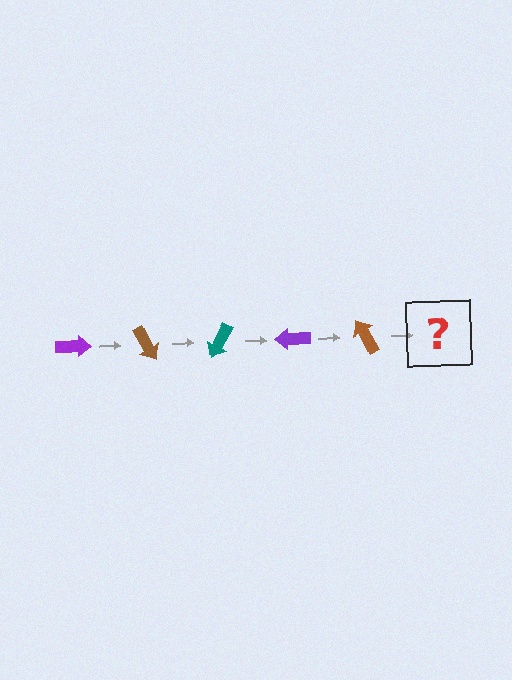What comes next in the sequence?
The next element should be a teal arrow, rotated 300 degrees from the start.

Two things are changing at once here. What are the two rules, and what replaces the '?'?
The two rules are that it rotates 60 degrees each step and the color cycles through purple, brown, and teal. The '?' should be a teal arrow, rotated 300 degrees from the start.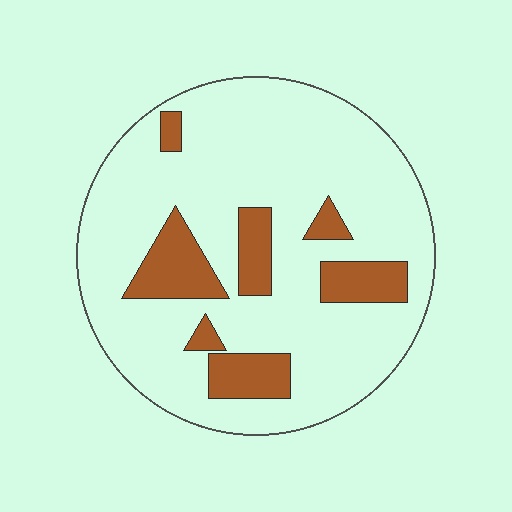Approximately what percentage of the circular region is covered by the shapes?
Approximately 20%.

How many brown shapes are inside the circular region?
7.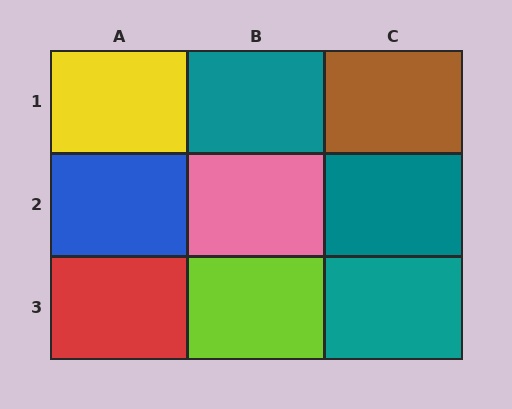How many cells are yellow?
1 cell is yellow.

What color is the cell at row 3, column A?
Red.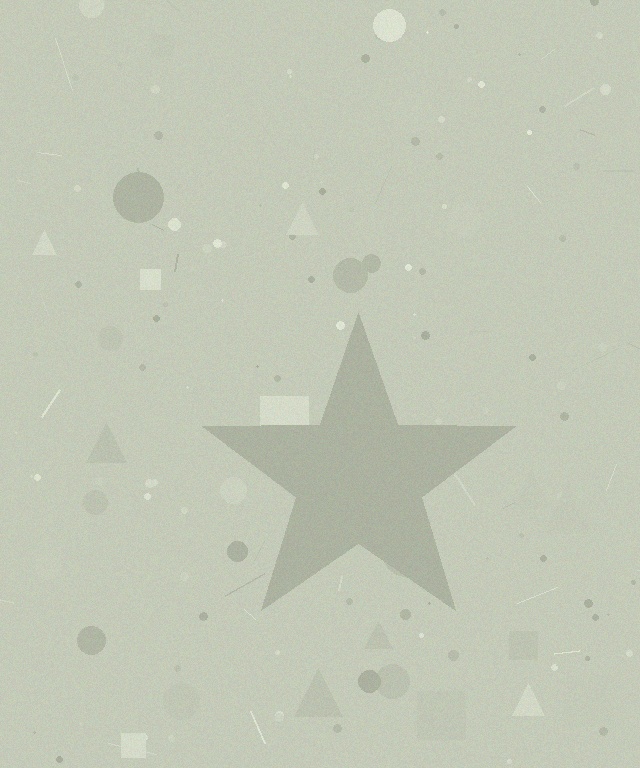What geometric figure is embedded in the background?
A star is embedded in the background.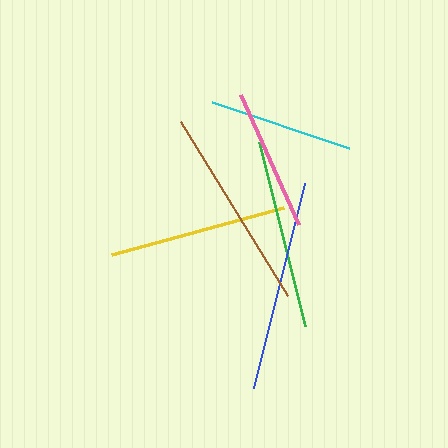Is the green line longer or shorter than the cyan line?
The green line is longer than the cyan line.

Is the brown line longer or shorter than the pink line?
The brown line is longer than the pink line.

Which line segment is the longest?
The blue line is the longest at approximately 211 pixels.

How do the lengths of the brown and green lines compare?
The brown and green lines are approximately the same length.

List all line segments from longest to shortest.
From longest to shortest: blue, brown, green, yellow, cyan, pink.